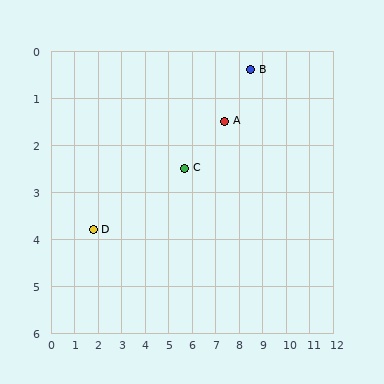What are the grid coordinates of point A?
Point A is at approximately (7.4, 1.5).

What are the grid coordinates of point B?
Point B is at approximately (8.5, 0.4).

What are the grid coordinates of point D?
Point D is at approximately (1.8, 3.8).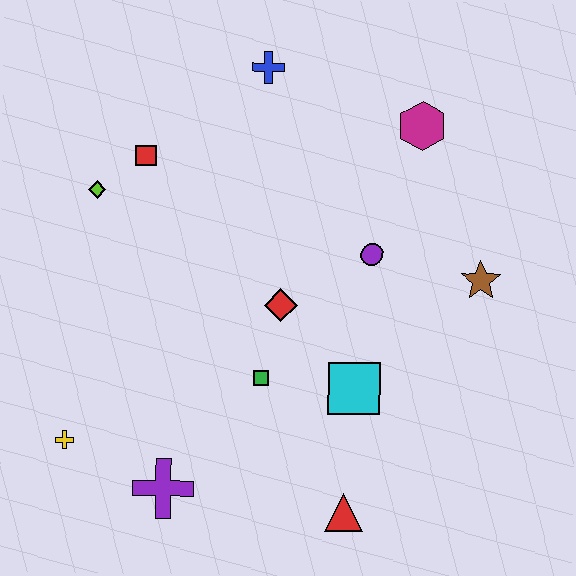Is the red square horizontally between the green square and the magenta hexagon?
No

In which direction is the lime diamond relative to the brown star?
The lime diamond is to the left of the brown star.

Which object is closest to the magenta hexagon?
The purple circle is closest to the magenta hexagon.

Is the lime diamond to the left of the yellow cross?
No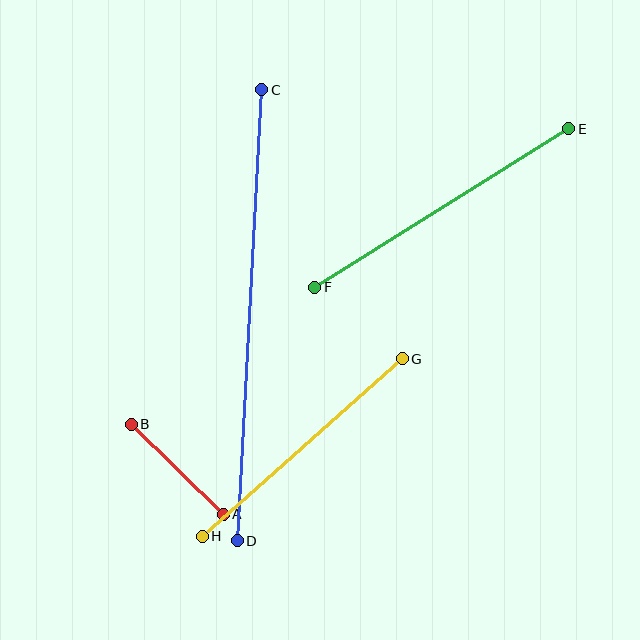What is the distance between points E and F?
The distance is approximately 299 pixels.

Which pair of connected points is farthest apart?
Points C and D are farthest apart.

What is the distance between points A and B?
The distance is approximately 128 pixels.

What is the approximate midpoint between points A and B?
The midpoint is at approximately (177, 469) pixels.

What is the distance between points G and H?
The distance is approximately 268 pixels.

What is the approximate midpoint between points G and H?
The midpoint is at approximately (302, 448) pixels.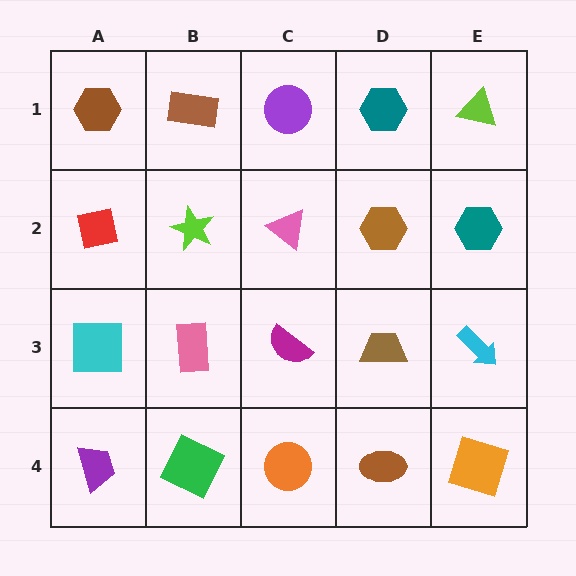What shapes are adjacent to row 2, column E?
A lime triangle (row 1, column E), a cyan arrow (row 3, column E), a brown hexagon (row 2, column D).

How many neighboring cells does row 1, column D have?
3.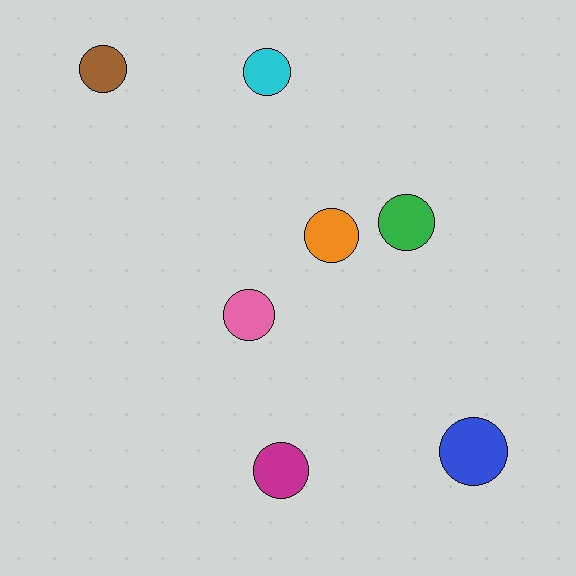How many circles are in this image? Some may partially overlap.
There are 7 circles.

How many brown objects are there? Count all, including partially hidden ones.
There is 1 brown object.